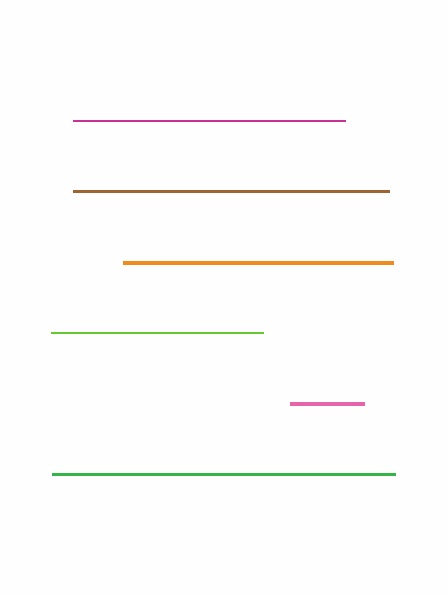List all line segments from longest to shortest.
From longest to shortest: green, brown, magenta, orange, lime, pink.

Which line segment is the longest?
The green line is the longest at approximately 342 pixels.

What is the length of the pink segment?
The pink segment is approximately 74 pixels long.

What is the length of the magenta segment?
The magenta segment is approximately 273 pixels long.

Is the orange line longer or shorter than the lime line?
The orange line is longer than the lime line.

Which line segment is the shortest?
The pink line is the shortest at approximately 74 pixels.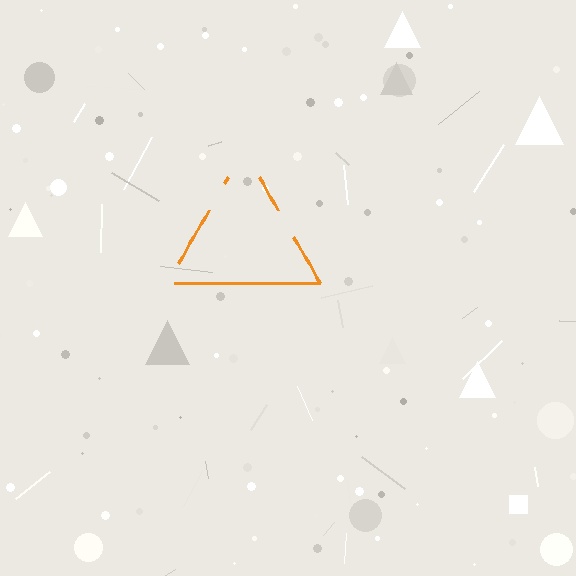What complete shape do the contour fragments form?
The contour fragments form a triangle.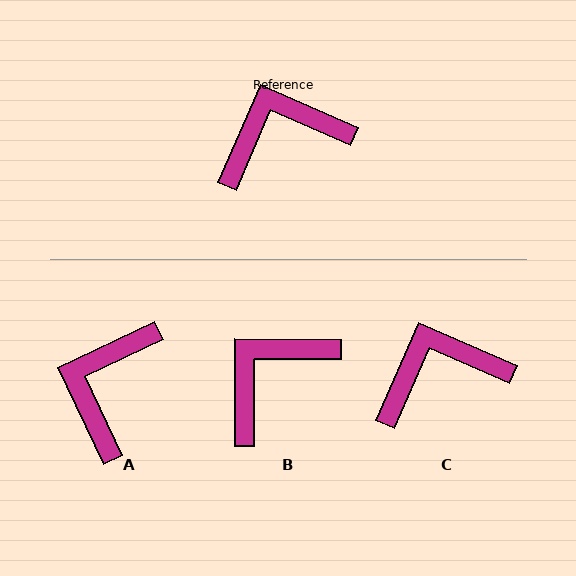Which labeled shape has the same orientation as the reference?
C.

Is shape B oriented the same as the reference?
No, it is off by about 23 degrees.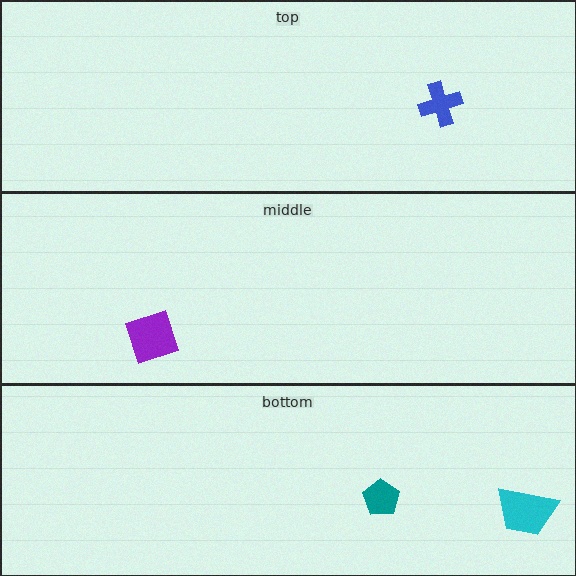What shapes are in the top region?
The blue cross.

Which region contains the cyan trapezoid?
The bottom region.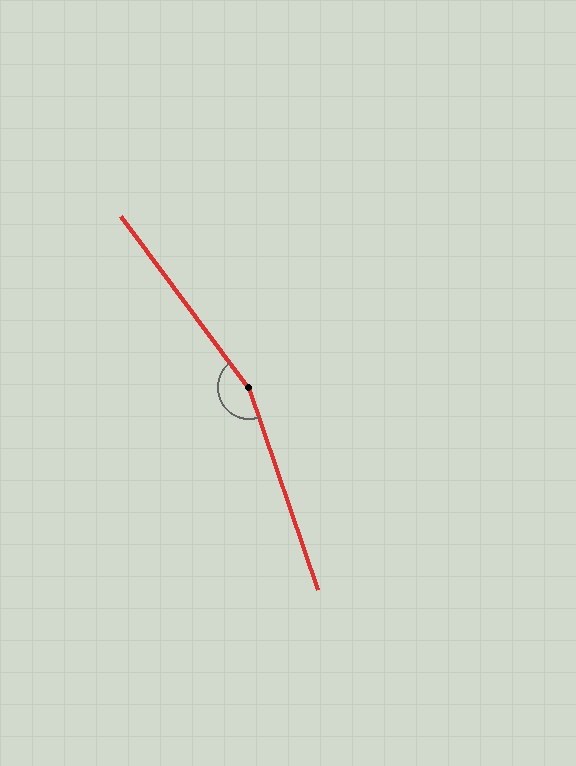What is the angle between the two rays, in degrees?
Approximately 162 degrees.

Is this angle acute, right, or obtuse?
It is obtuse.